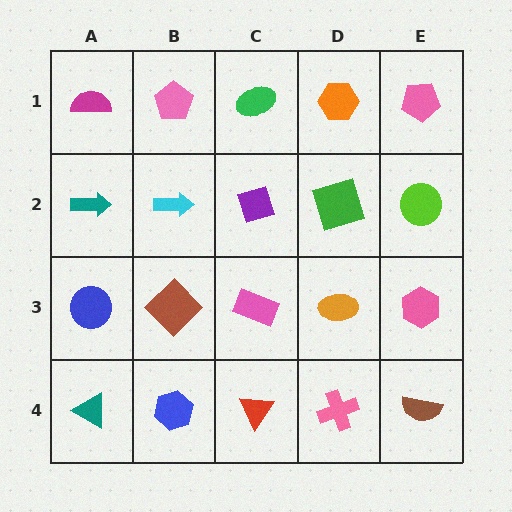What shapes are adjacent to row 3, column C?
A purple diamond (row 2, column C), a red triangle (row 4, column C), a brown diamond (row 3, column B), an orange ellipse (row 3, column D).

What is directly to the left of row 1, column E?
An orange hexagon.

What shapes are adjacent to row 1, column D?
A green square (row 2, column D), a green ellipse (row 1, column C), a pink pentagon (row 1, column E).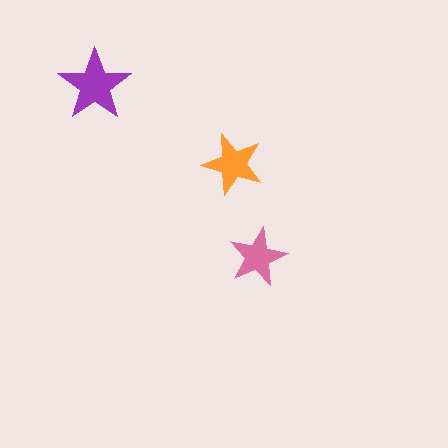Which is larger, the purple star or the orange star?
The purple one.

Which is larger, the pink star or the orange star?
The orange one.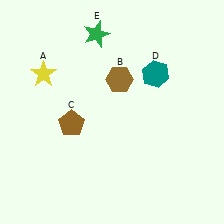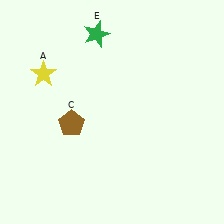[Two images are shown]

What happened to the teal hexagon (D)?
The teal hexagon (D) was removed in Image 2. It was in the top-right area of Image 1.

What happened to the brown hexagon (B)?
The brown hexagon (B) was removed in Image 2. It was in the top-right area of Image 1.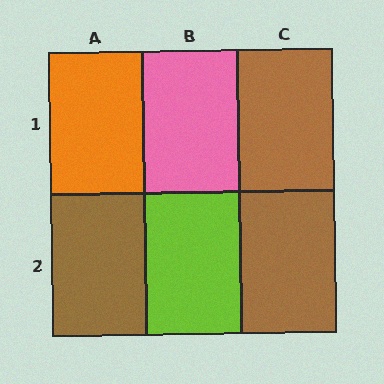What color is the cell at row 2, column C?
Brown.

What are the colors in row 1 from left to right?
Orange, pink, brown.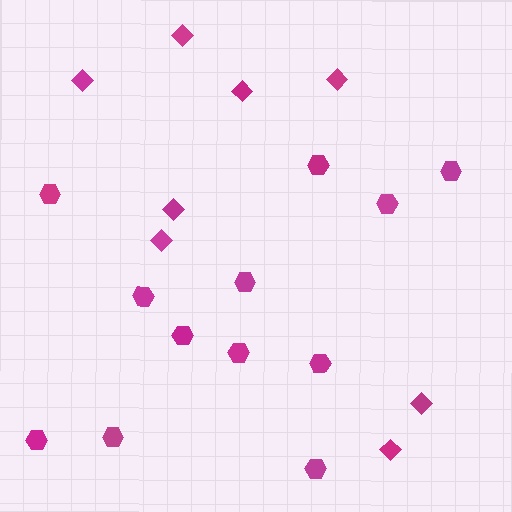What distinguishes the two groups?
There are 2 groups: one group of diamonds (8) and one group of hexagons (12).